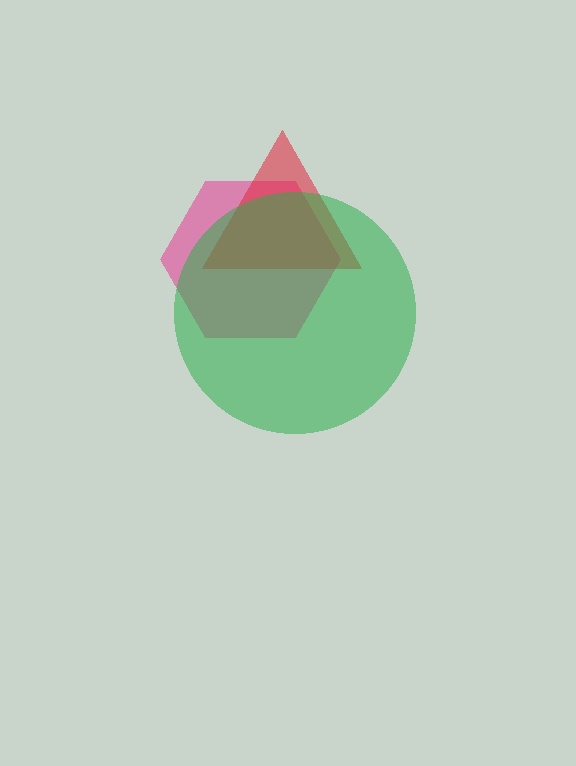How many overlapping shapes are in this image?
There are 3 overlapping shapes in the image.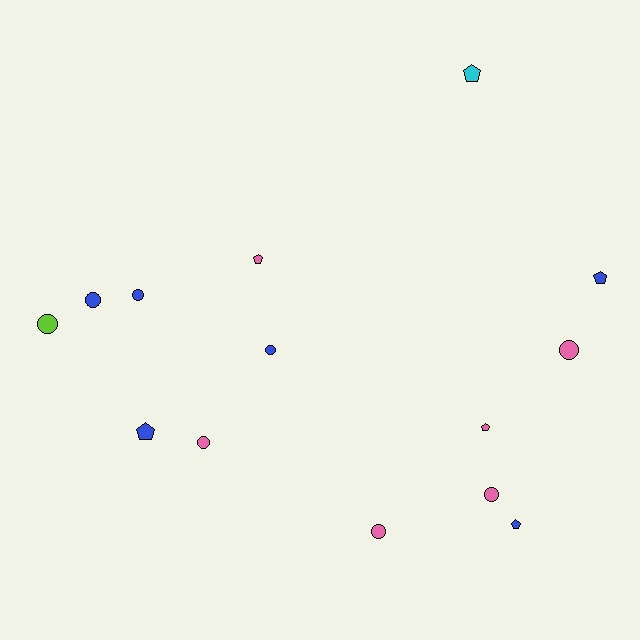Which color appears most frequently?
Blue, with 6 objects.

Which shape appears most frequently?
Circle, with 8 objects.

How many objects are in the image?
There are 14 objects.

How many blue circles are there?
There are 3 blue circles.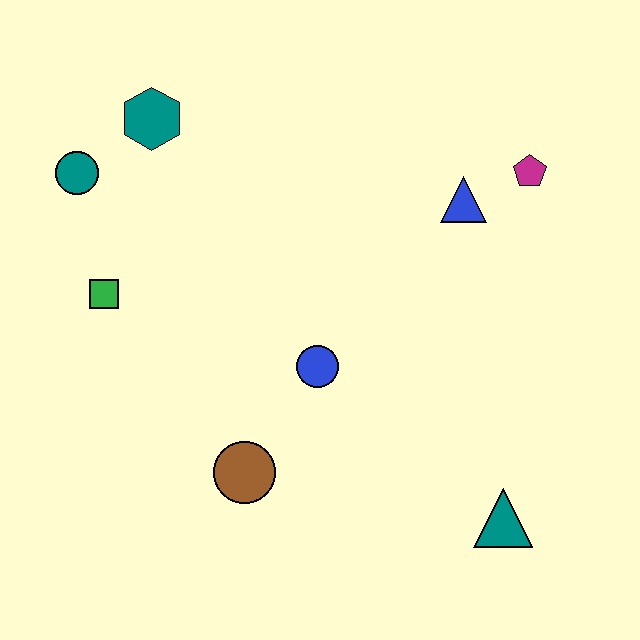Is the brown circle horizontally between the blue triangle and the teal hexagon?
Yes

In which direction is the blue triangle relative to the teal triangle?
The blue triangle is above the teal triangle.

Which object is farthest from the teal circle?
The teal triangle is farthest from the teal circle.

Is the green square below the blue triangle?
Yes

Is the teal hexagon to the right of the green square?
Yes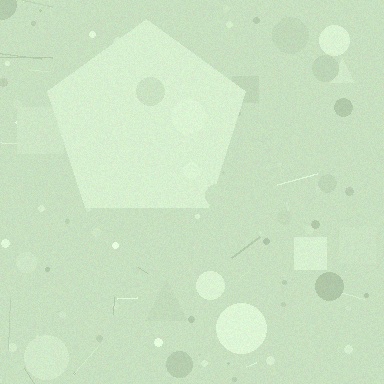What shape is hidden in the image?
A pentagon is hidden in the image.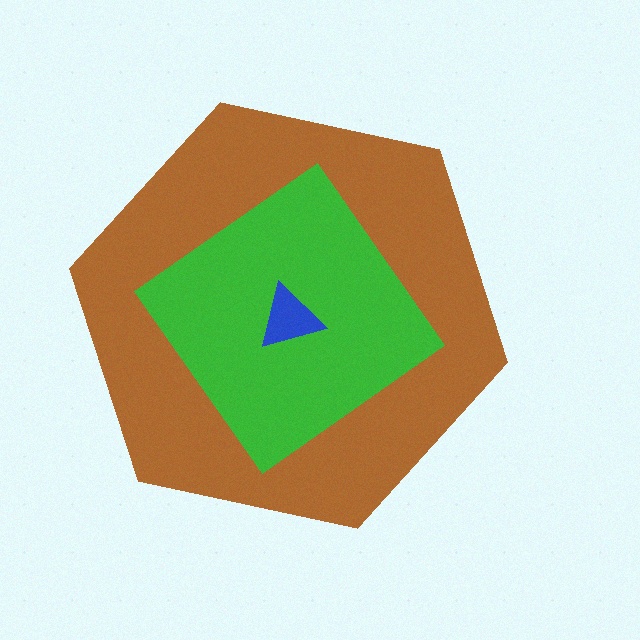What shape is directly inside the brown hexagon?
The green diamond.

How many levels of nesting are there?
3.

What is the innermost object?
The blue triangle.